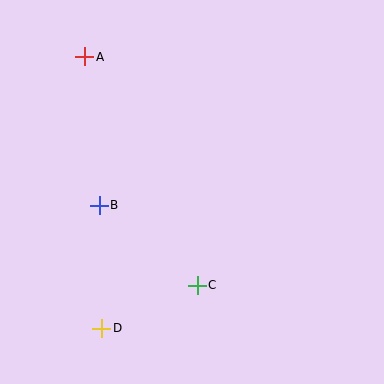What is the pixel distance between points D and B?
The distance between D and B is 123 pixels.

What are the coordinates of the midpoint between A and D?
The midpoint between A and D is at (93, 193).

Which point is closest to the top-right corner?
Point A is closest to the top-right corner.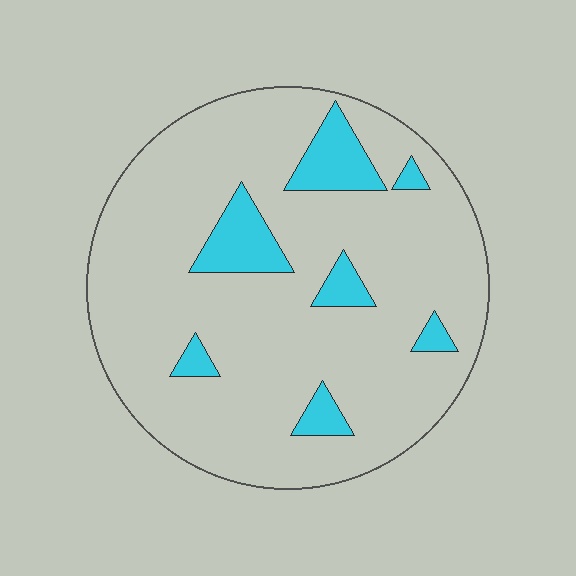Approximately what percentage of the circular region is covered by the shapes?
Approximately 15%.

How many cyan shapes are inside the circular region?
7.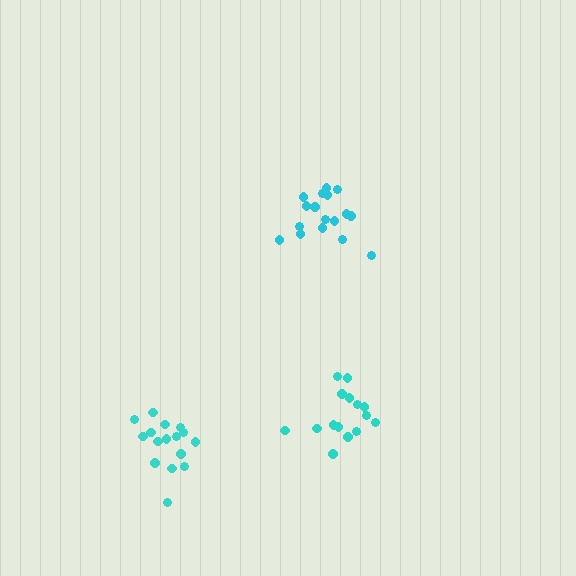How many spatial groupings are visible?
There are 3 spatial groupings.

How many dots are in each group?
Group 1: 15 dots, Group 2: 17 dots, Group 3: 16 dots (48 total).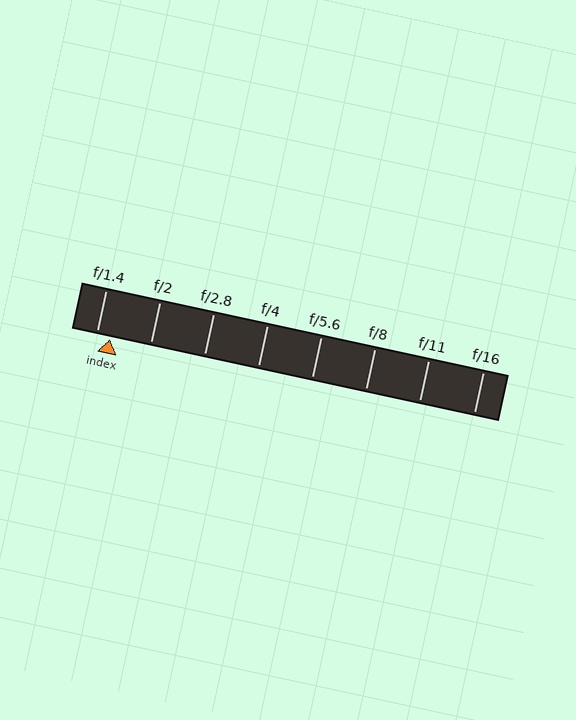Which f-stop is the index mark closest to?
The index mark is closest to f/1.4.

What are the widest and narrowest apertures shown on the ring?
The widest aperture shown is f/1.4 and the narrowest is f/16.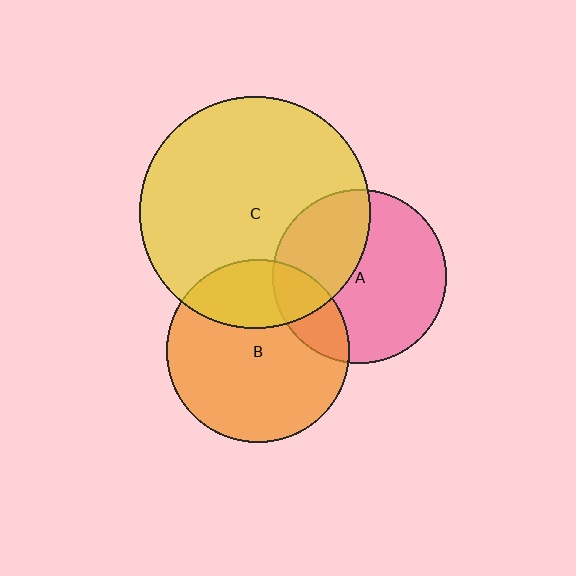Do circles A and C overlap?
Yes.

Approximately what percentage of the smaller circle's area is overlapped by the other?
Approximately 35%.